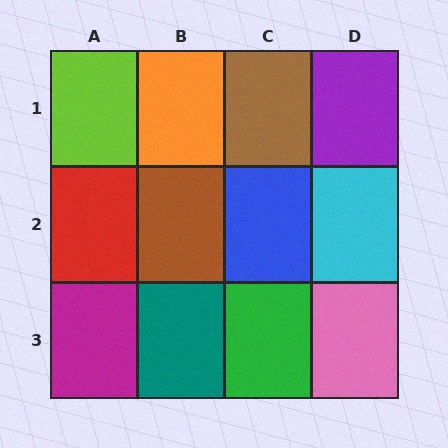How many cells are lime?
1 cell is lime.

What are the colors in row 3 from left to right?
Magenta, teal, green, pink.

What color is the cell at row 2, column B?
Brown.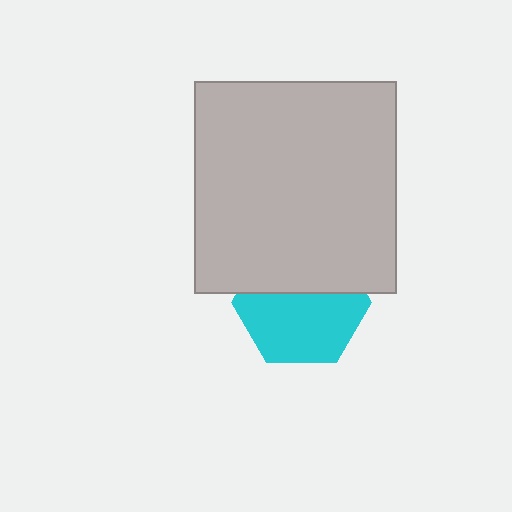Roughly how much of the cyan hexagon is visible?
About half of it is visible (roughly 59%).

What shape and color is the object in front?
The object in front is a light gray rectangle.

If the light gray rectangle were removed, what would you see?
You would see the complete cyan hexagon.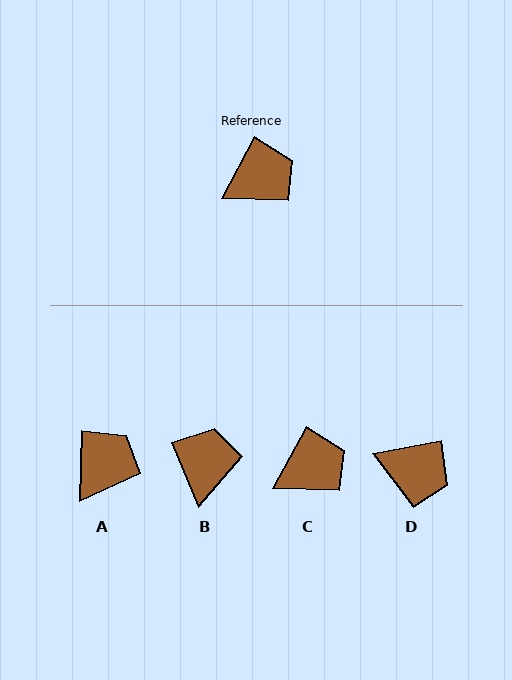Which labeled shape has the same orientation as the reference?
C.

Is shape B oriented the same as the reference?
No, it is off by about 51 degrees.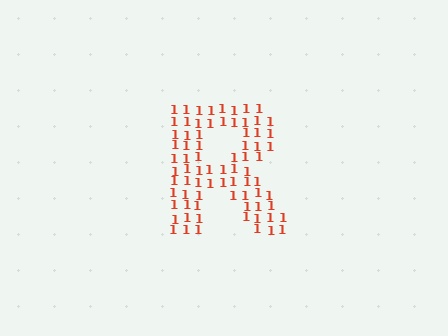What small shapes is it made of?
It is made of small digit 1's.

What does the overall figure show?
The overall figure shows the letter R.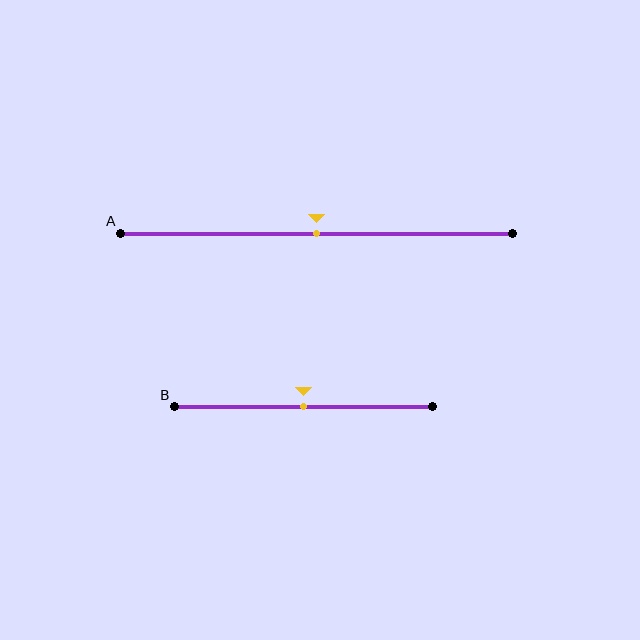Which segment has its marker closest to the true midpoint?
Segment A has its marker closest to the true midpoint.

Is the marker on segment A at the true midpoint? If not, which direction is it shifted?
Yes, the marker on segment A is at the true midpoint.